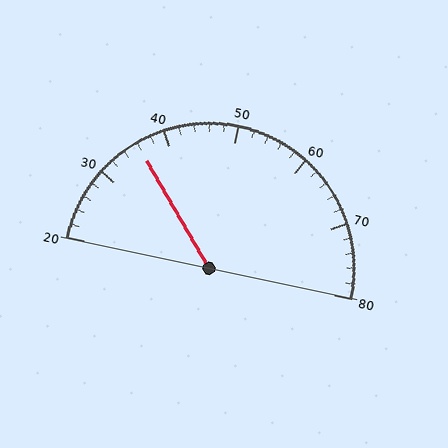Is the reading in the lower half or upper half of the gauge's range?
The reading is in the lower half of the range (20 to 80).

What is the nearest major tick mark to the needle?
The nearest major tick mark is 40.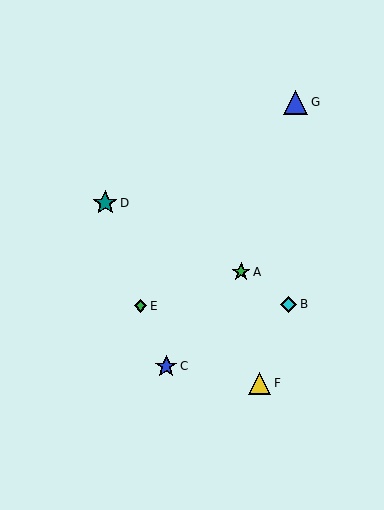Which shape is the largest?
The blue triangle (labeled G) is the largest.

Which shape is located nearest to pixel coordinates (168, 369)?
The blue star (labeled C) at (166, 366) is nearest to that location.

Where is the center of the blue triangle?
The center of the blue triangle is at (296, 102).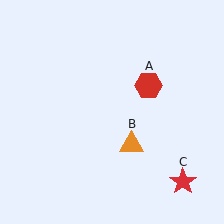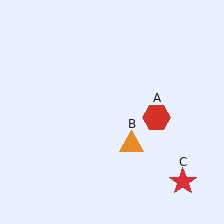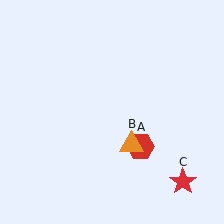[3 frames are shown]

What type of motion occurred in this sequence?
The red hexagon (object A) rotated clockwise around the center of the scene.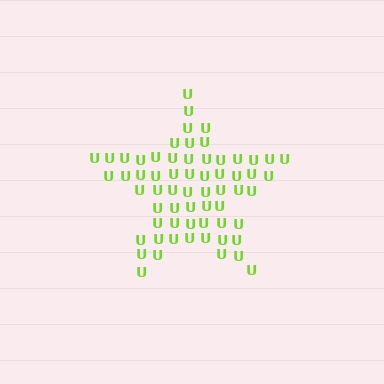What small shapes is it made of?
It is made of small letter U's.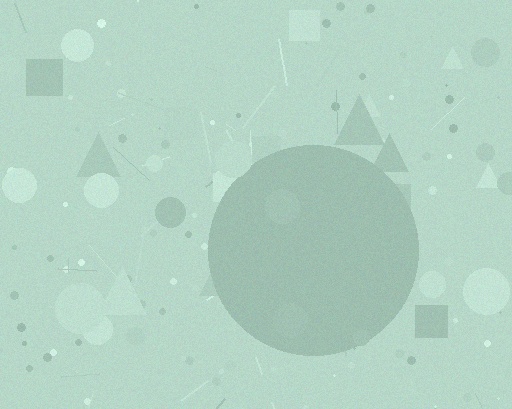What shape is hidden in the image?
A circle is hidden in the image.